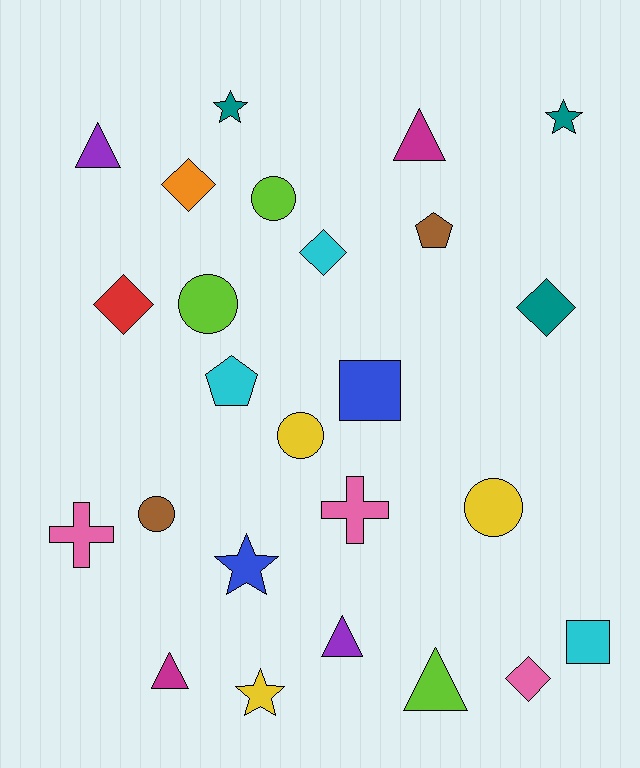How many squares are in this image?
There are 2 squares.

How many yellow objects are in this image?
There are 3 yellow objects.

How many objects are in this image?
There are 25 objects.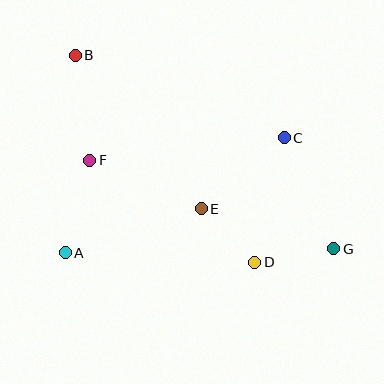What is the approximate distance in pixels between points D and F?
The distance between D and F is approximately 194 pixels.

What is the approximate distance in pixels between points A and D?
The distance between A and D is approximately 189 pixels.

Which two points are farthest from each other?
Points B and G are farthest from each other.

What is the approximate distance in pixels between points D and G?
The distance between D and G is approximately 80 pixels.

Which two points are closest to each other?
Points D and E are closest to each other.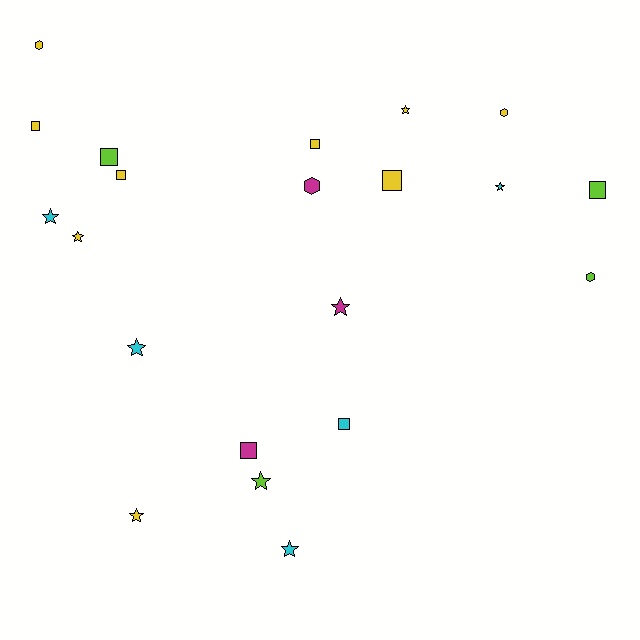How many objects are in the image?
There are 21 objects.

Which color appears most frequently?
Yellow, with 9 objects.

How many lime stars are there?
There is 1 lime star.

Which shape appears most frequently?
Star, with 9 objects.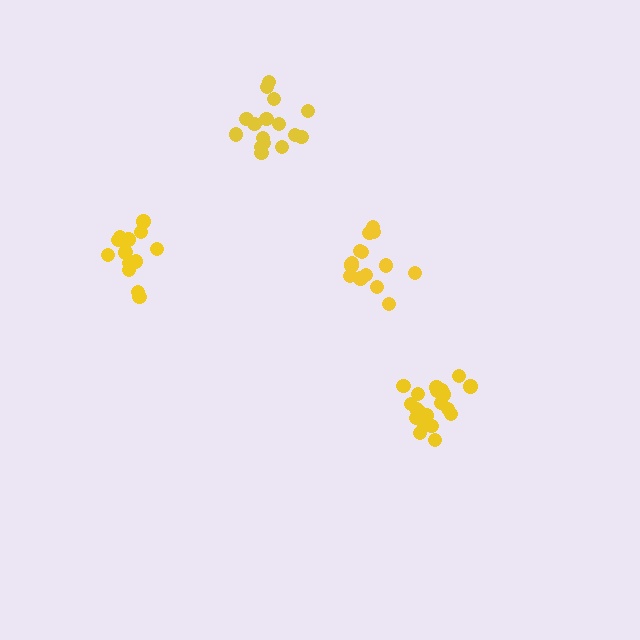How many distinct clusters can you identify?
There are 4 distinct clusters.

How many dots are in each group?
Group 1: 15 dots, Group 2: 21 dots, Group 3: 15 dots, Group 4: 16 dots (67 total).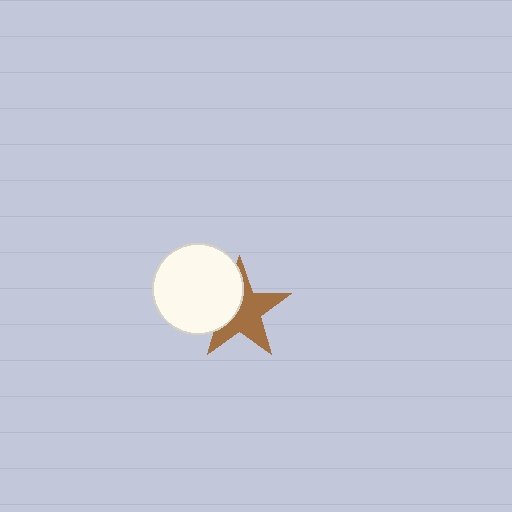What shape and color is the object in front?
The object in front is a white circle.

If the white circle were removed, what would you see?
You would see the complete brown star.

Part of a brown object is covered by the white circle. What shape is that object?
It is a star.